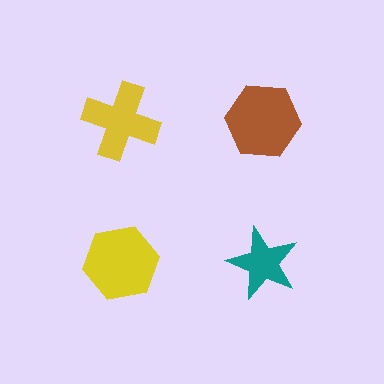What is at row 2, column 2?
A teal star.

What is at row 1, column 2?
A brown hexagon.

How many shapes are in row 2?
2 shapes.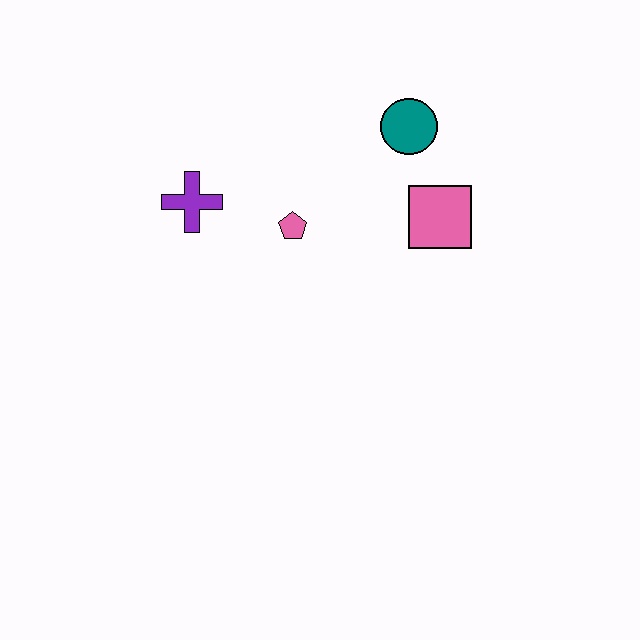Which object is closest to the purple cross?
The pink pentagon is closest to the purple cross.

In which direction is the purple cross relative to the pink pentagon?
The purple cross is to the left of the pink pentagon.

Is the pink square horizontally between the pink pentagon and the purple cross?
No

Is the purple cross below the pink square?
No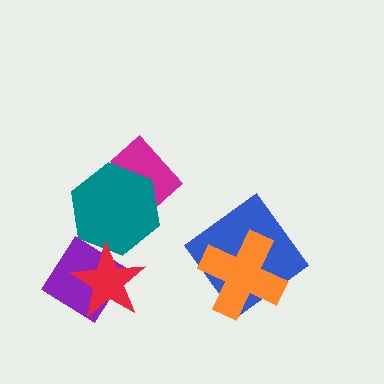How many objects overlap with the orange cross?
1 object overlaps with the orange cross.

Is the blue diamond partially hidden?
Yes, it is partially covered by another shape.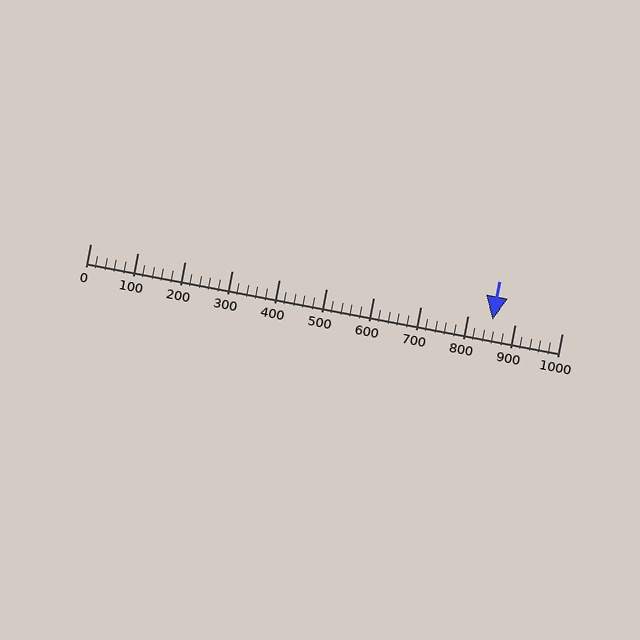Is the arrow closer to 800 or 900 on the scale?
The arrow is closer to 900.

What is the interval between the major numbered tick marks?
The major tick marks are spaced 100 units apart.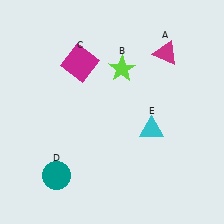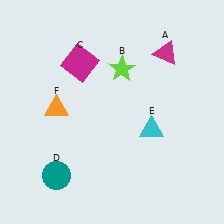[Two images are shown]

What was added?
An orange triangle (F) was added in Image 2.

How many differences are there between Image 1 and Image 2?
There is 1 difference between the two images.